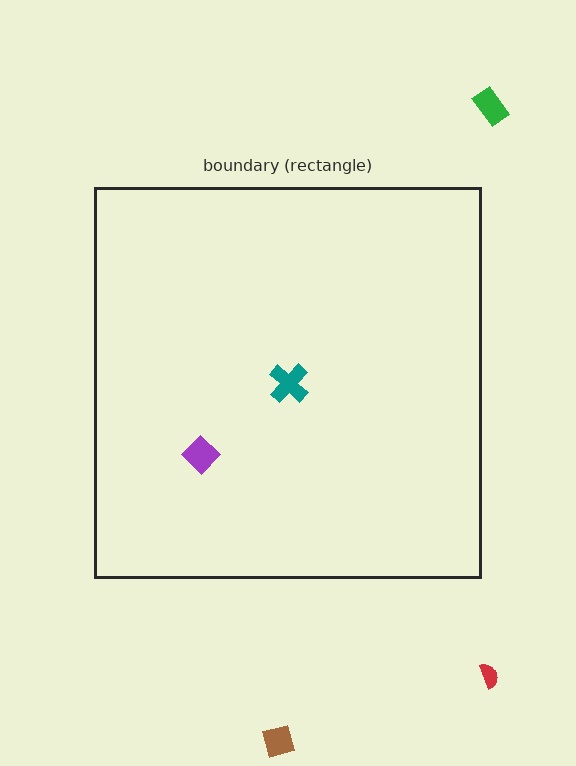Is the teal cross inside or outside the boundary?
Inside.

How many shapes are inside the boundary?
2 inside, 3 outside.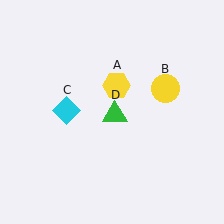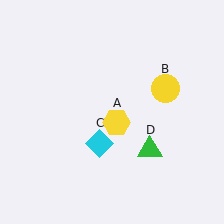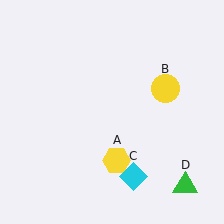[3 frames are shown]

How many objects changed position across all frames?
3 objects changed position: yellow hexagon (object A), cyan diamond (object C), green triangle (object D).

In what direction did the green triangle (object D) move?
The green triangle (object D) moved down and to the right.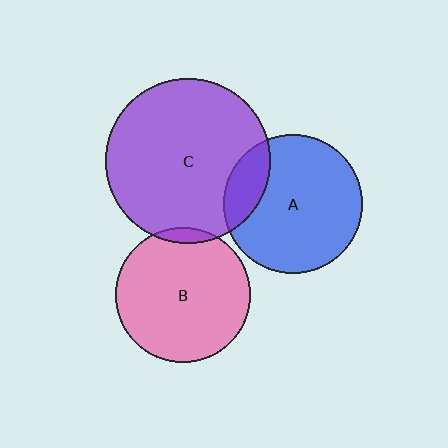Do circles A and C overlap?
Yes.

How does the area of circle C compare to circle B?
Approximately 1.5 times.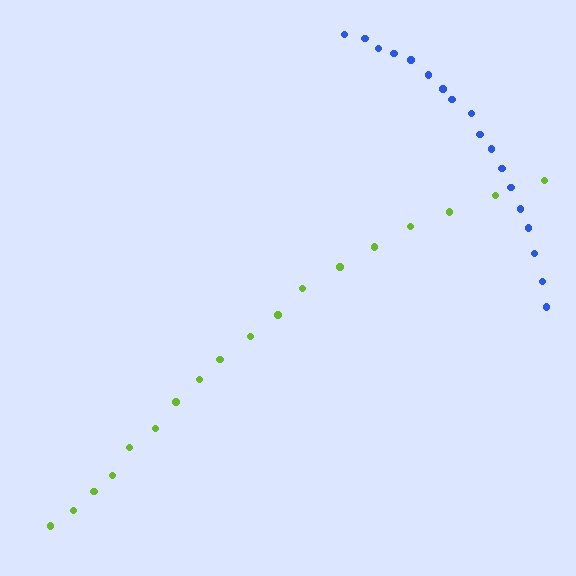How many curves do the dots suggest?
There are 2 distinct paths.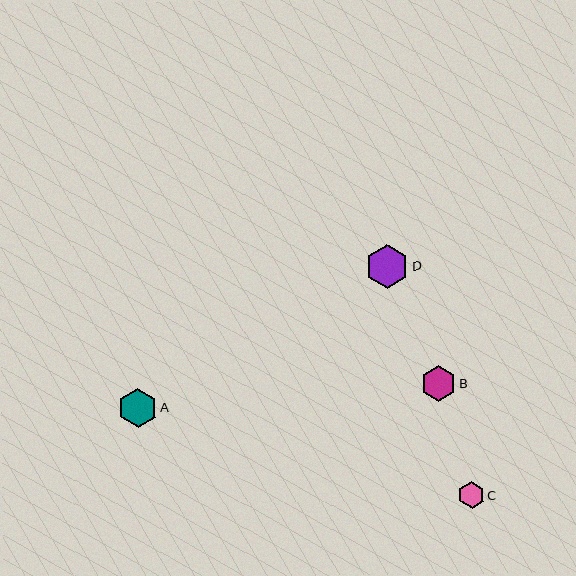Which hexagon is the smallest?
Hexagon C is the smallest with a size of approximately 26 pixels.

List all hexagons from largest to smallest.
From largest to smallest: D, A, B, C.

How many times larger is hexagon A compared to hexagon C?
Hexagon A is approximately 1.5 times the size of hexagon C.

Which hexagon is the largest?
Hexagon D is the largest with a size of approximately 43 pixels.